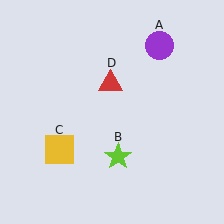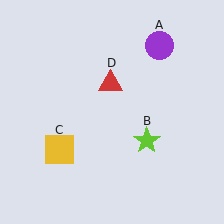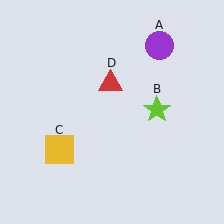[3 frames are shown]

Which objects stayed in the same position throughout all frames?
Purple circle (object A) and yellow square (object C) and red triangle (object D) remained stationary.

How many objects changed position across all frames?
1 object changed position: lime star (object B).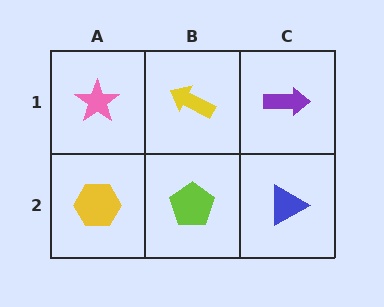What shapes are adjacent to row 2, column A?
A pink star (row 1, column A), a lime pentagon (row 2, column B).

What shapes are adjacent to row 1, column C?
A blue triangle (row 2, column C), a yellow arrow (row 1, column B).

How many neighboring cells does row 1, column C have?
2.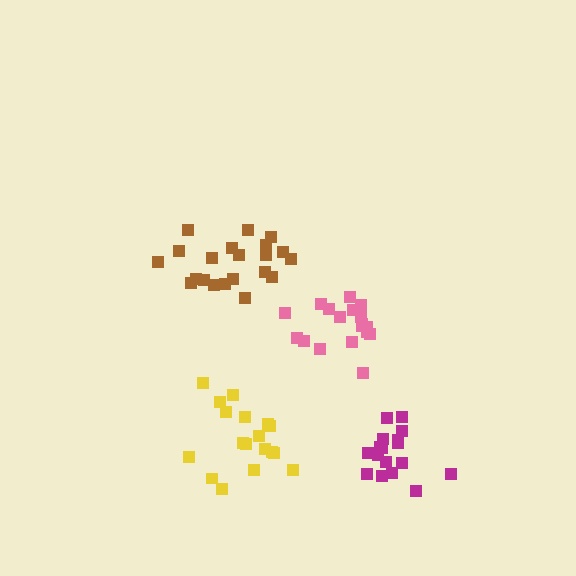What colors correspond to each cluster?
The clusters are colored: pink, yellow, brown, magenta.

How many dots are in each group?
Group 1: 18 dots, Group 2: 18 dots, Group 3: 21 dots, Group 4: 17 dots (74 total).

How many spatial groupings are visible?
There are 4 spatial groupings.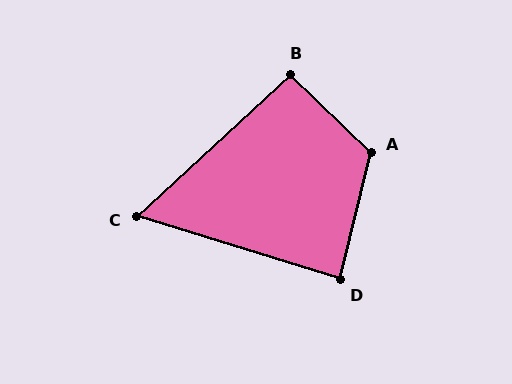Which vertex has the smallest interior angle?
C, at approximately 60 degrees.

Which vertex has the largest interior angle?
A, at approximately 120 degrees.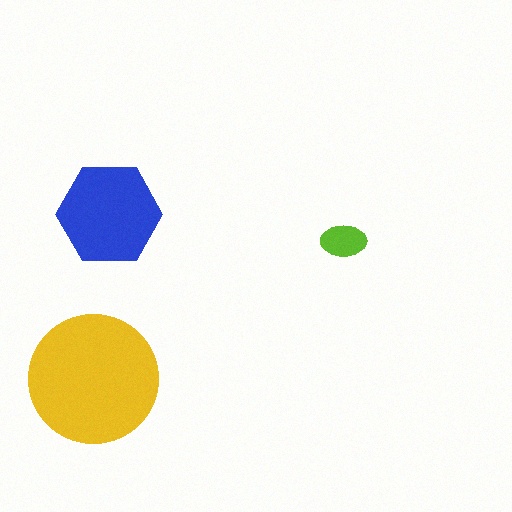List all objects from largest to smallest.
The yellow circle, the blue hexagon, the lime ellipse.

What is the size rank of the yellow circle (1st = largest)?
1st.